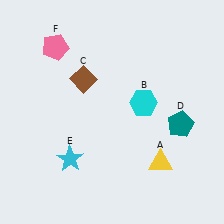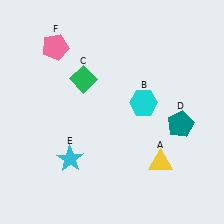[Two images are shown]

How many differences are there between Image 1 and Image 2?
There is 1 difference between the two images.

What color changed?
The diamond (C) changed from brown in Image 1 to green in Image 2.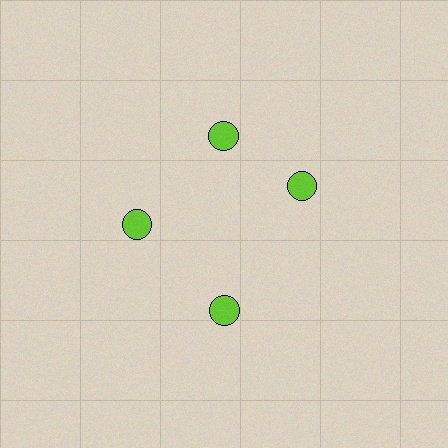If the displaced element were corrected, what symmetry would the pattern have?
It would have 4-fold rotational symmetry — the pattern would map onto itself every 90 degrees.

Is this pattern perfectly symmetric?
No. The 4 lime circles are arranged in a ring, but one element near the 3 o'clock position is rotated out of alignment along the ring, breaking the 4-fold rotational symmetry.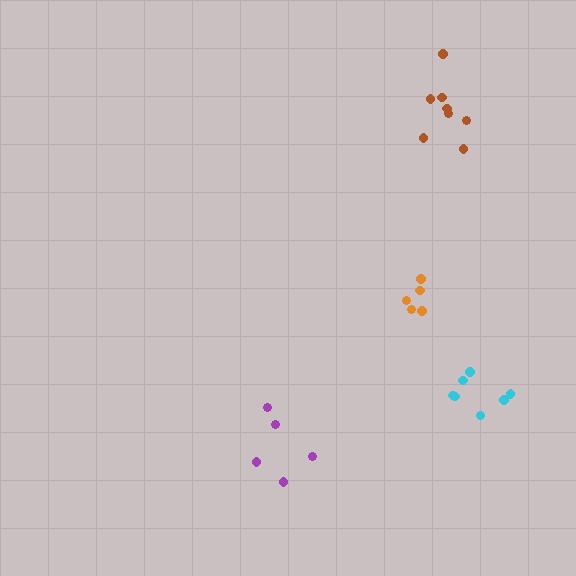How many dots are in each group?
Group 1: 5 dots, Group 2: 6 dots, Group 3: 8 dots, Group 4: 7 dots (26 total).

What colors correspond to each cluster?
The clusters are colored: orange, purple, brown, cyan.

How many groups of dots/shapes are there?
There are 4 groups.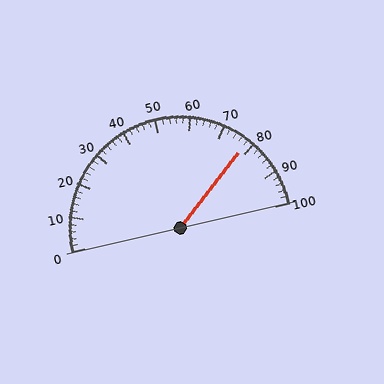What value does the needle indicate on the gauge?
The needle indicates approximately 78.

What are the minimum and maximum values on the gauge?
The gauge ranges from 0 to 100.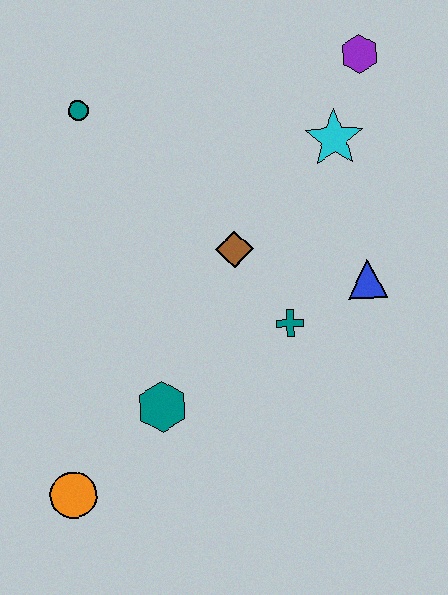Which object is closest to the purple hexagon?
The cyan star is closest to the purple hexagon.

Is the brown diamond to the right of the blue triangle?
No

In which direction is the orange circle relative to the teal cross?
The orange circle is to the left of the teal cross.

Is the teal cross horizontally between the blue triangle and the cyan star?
No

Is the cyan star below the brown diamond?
No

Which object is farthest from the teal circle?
The orange circle is farthest from the teal circle.